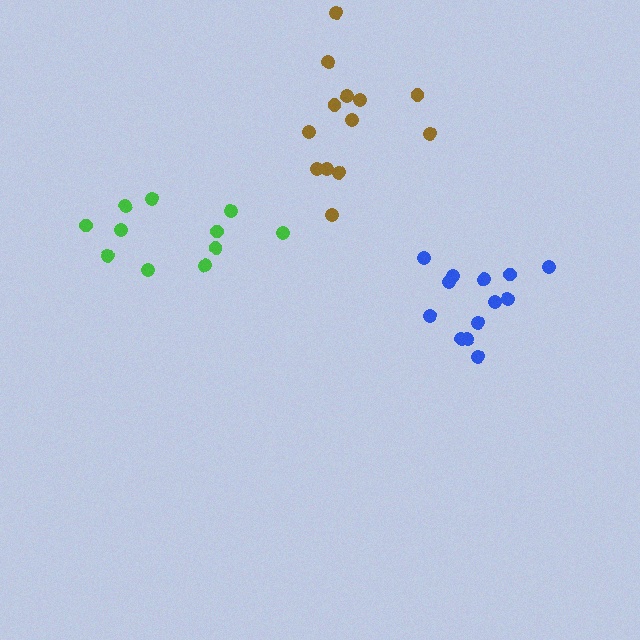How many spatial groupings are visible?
There are 3 spatial groupings.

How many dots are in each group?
Group 1: 11 dots, Group 2: 13 dots, Group 3: 13 dots (37 total).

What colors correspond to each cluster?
The clusters are colored: green, blue, brown.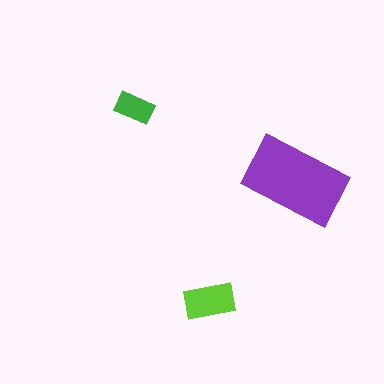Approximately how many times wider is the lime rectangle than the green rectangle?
About 1.5 times wider.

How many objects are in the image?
There are 3 objects in the image.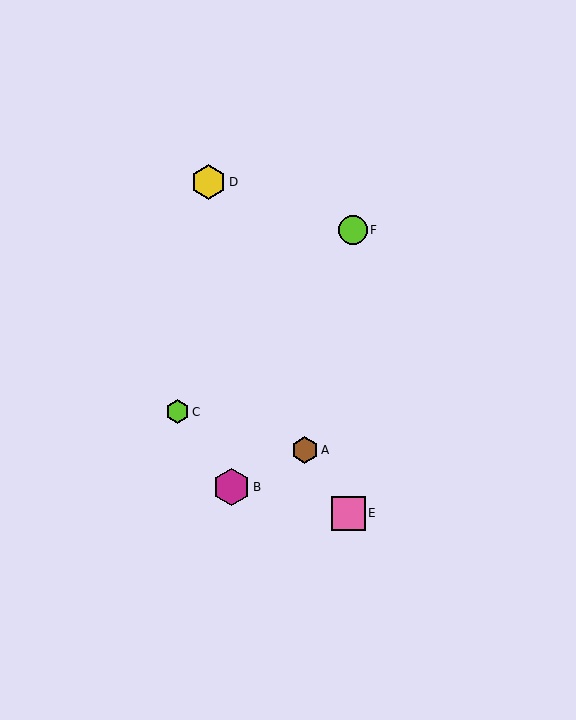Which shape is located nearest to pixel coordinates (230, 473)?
The magenta hexagon (labeled B) at (232, 487) is nearest to that location.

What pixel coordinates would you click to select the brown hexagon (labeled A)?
Click at (305, 450) to select the brown hexagon A.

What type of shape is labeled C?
Shape C is a lime hexagon.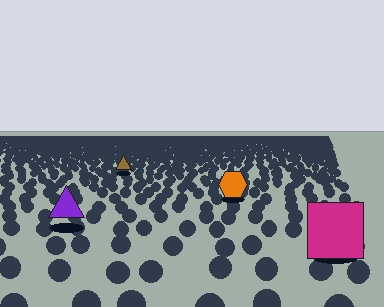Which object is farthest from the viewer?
The brown triangle is farthest from the viewer. It appears smaller and the ground texture around it is denser.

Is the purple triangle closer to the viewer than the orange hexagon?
Yes. The purple triangle is closer — you can tell from the texture gradient: the ground texture is coarser near it.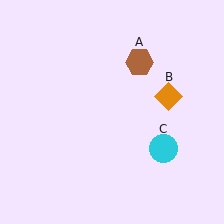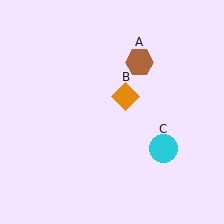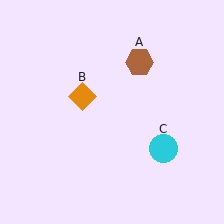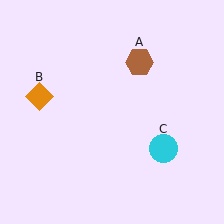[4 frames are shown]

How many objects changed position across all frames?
1 object changed position: orange diamond (object B).